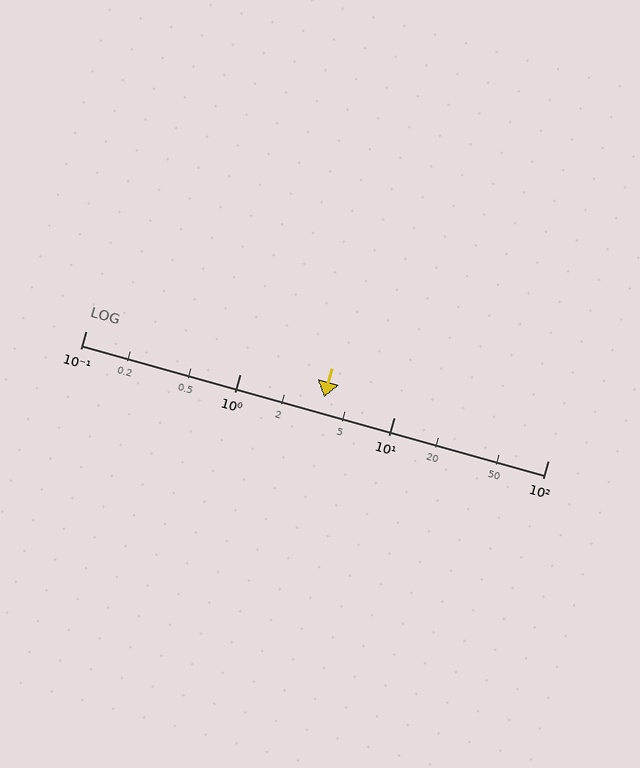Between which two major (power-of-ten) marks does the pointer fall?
The pointer is between 1 and 10.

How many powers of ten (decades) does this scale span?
The scale spans 3 decades, from 0.1 to 100.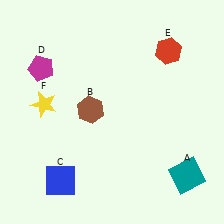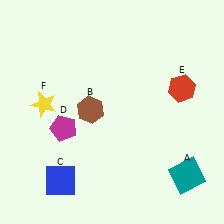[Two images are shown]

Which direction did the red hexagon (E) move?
The red hexagon (E) moved down.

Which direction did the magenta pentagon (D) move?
The magenta pentagon (D) moved down.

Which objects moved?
The objects that moved are: the magenta pentagon (D), the red hexagon (E).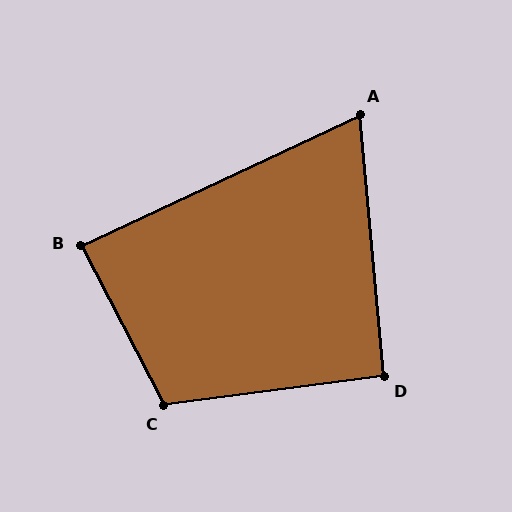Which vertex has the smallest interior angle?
A, at approximately 70 degrees.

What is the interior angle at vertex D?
Approximately 92 degrees (approximately right).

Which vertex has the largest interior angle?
C, at approximately 110 degrees.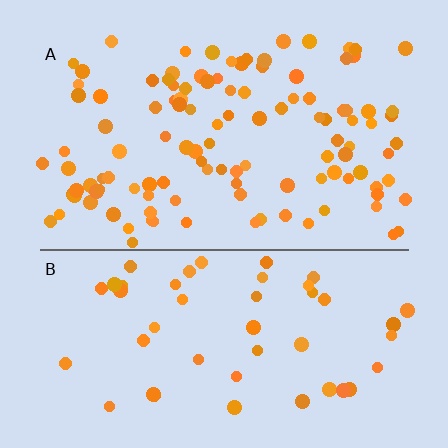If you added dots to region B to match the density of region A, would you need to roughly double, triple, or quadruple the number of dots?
Approximately double.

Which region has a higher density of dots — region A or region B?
A (the top).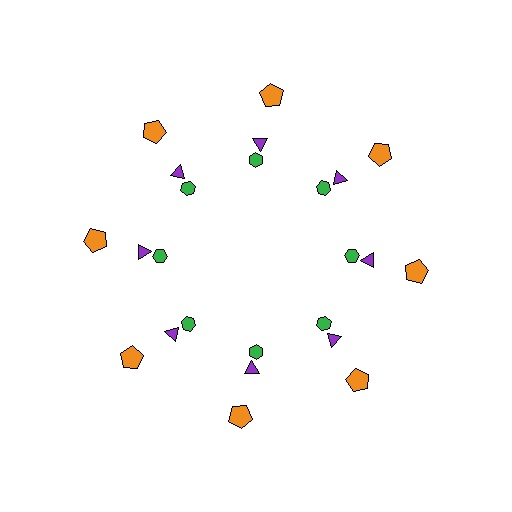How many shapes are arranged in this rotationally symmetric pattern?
There are 24 shapes, arranged in 8 groups of 3.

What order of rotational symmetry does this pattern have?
This pattern has 8-fold rotational symmetry.